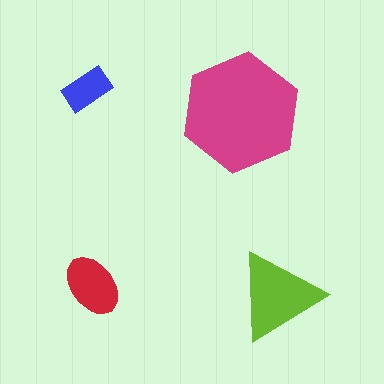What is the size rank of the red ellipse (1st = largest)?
3rd.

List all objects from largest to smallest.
The magenta hexagon, the lime triangle, the red ellipse, the blue rectangle.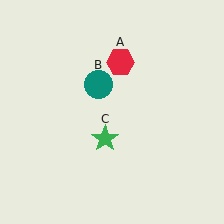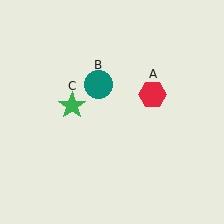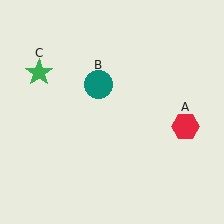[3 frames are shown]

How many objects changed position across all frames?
2 objects changed position: red hexagon (object A), green star (object C).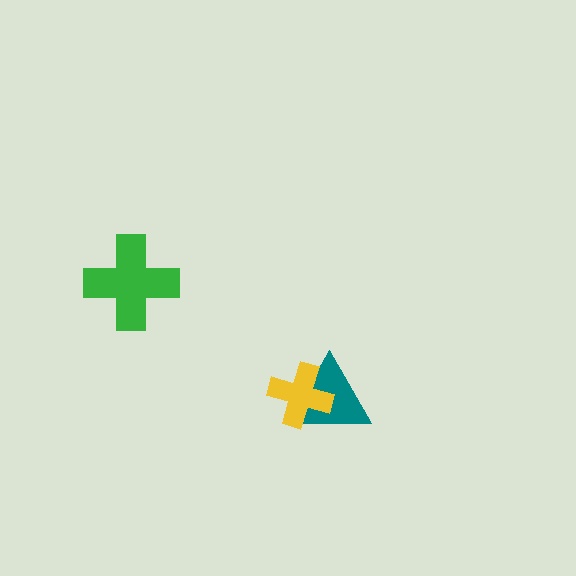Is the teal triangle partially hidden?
Yes, it is partially covered by another shape.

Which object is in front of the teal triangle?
The yellow cross is in front of the teal triangle.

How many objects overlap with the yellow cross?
1 object overlaps with the yellow cross.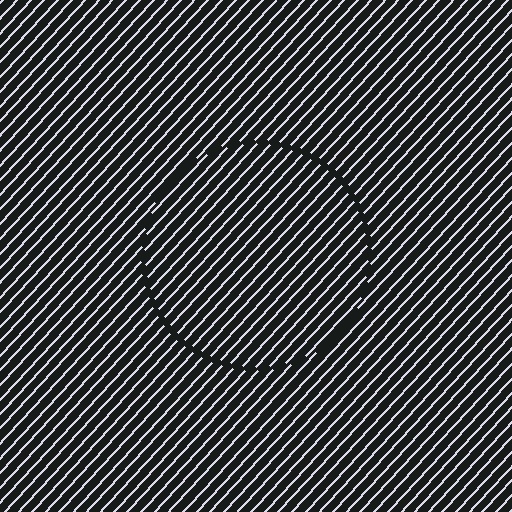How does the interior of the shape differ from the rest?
The interior of the shape contains the same grating, shifted by half a period — the contour is defined by the phase discontinuity where line-ends from the inner and outer gratings abut.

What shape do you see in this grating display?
An illusory circle. The interior of the shape contains the same grating, shifted by half a period — the contour is defined by the phase discontinuity where line-ends from the inner and outer gratings abut.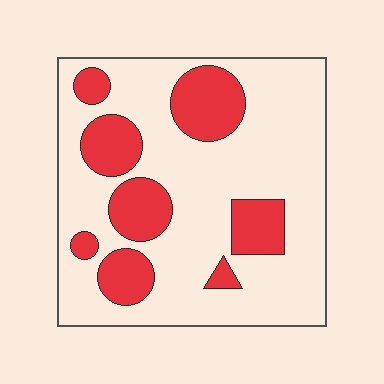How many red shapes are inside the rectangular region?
8.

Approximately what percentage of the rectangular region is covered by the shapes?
Approximately 25%.